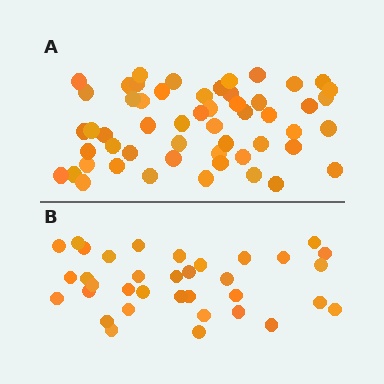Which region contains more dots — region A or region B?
Region A (the top region) has more dots.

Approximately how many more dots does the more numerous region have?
Region A has approximately 20 more dots than region B.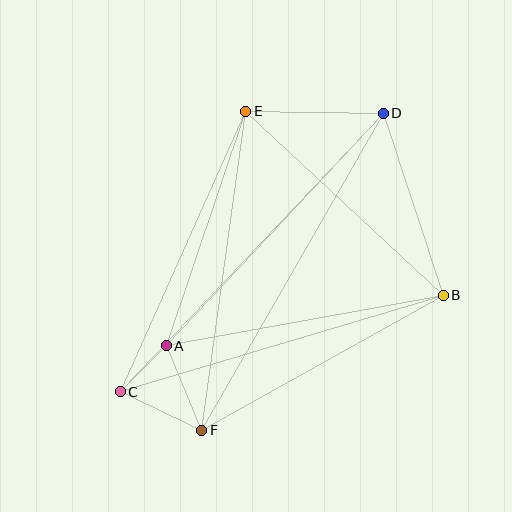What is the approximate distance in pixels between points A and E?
The distance between A and E is approximately 248 pixels.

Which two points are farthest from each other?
Points C and D are farthest from each other.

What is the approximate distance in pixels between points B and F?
The distance between B and F is approximately 277 pixels.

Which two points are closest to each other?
Points A and C are closest to each other.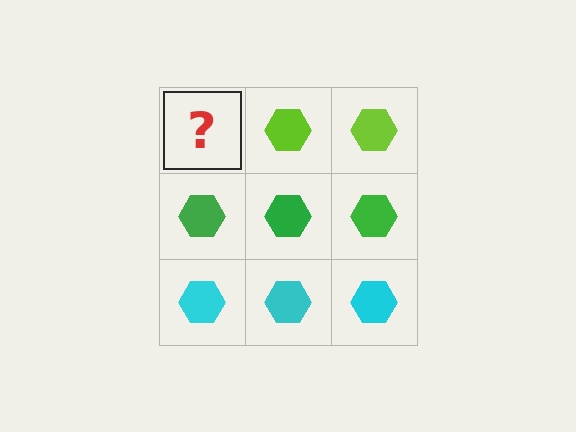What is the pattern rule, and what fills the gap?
The rule is that each row has a consistent color. The gap should be filled with a lime hexagon.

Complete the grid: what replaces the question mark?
The question mark should be replaced with a lime hexagon.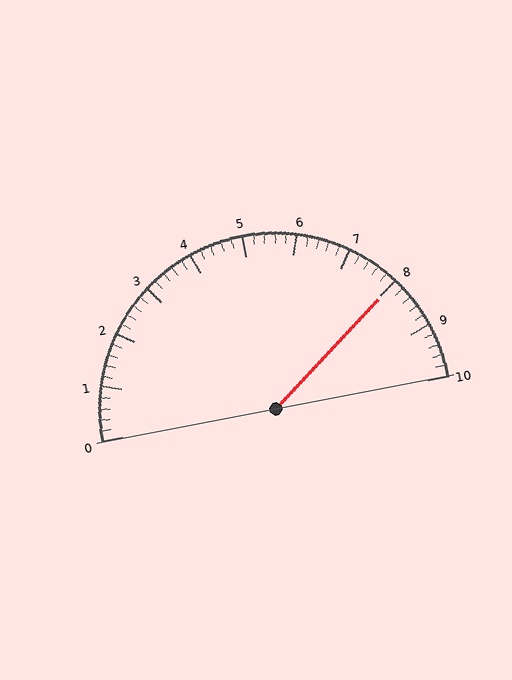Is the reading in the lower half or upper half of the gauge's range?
The reading is in the upper half of the range (0 to 10).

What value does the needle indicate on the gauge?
The needle indicates approximately 8.0.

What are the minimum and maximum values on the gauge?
The gauge ranges from 0 to 10.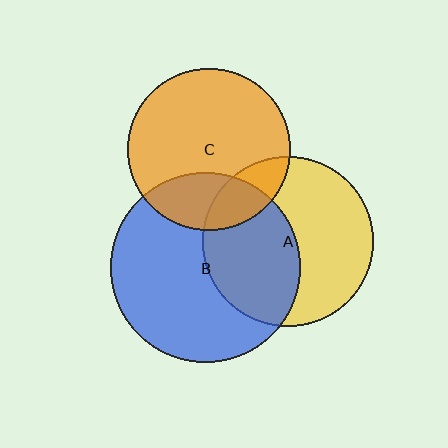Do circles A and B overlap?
Yes.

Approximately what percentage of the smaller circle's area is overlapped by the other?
Approximately 45%.